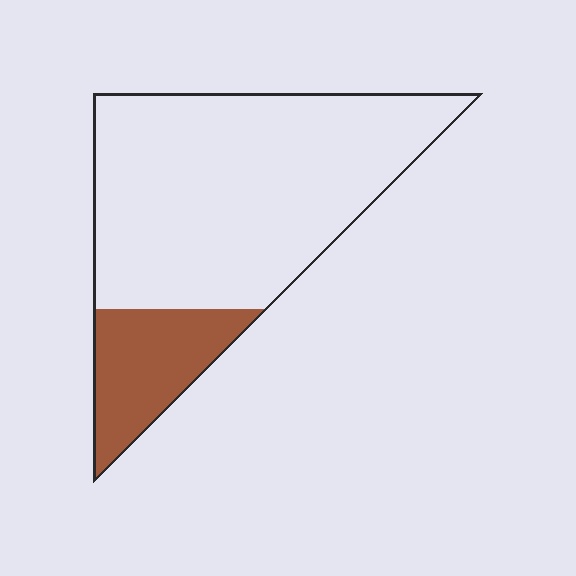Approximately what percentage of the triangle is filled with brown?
Approximately 20%.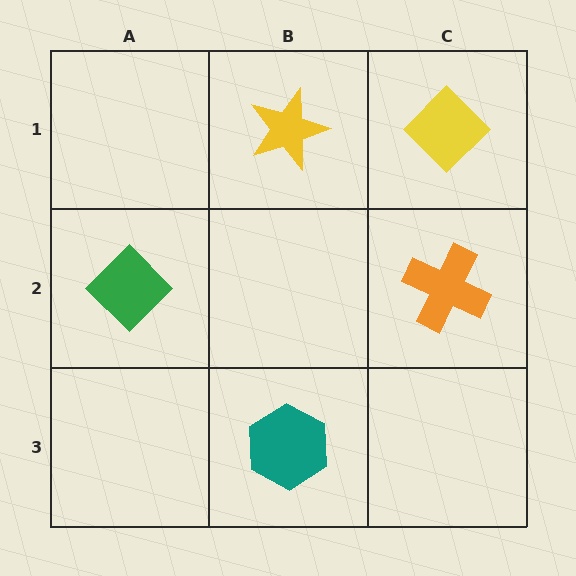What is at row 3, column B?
A teal hexagon.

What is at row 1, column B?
A yellow star.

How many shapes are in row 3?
1 shape.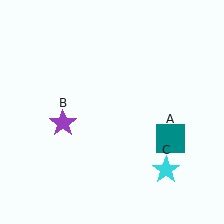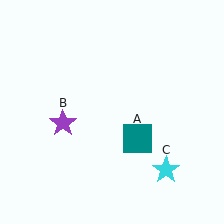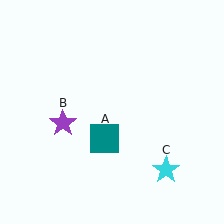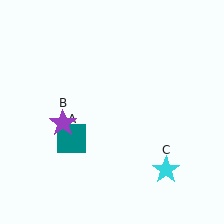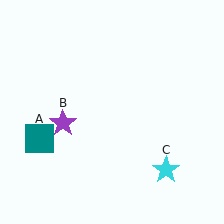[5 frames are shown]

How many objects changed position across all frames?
1 object changed position: teal square (object A).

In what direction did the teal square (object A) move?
The teal square (object A) moved left.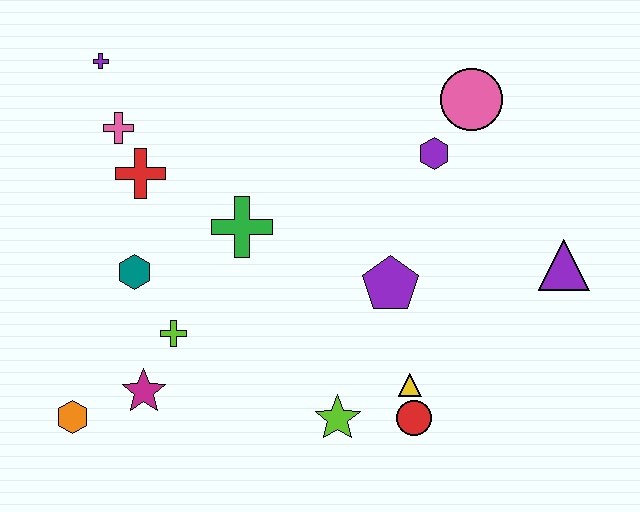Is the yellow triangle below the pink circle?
Yes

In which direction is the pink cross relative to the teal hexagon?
The pink cross is above the teal hexagon.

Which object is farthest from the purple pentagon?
The purple cross is farthest from the purple pentagon.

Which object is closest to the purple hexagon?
The pink circle is closest to the purple hexagon.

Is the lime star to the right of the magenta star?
Yes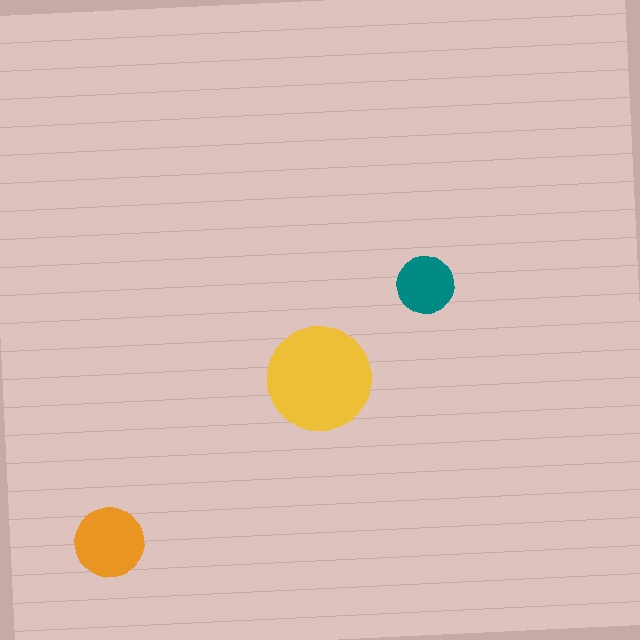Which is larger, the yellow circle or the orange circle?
The yellow one.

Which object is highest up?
The teal circle is topmost.